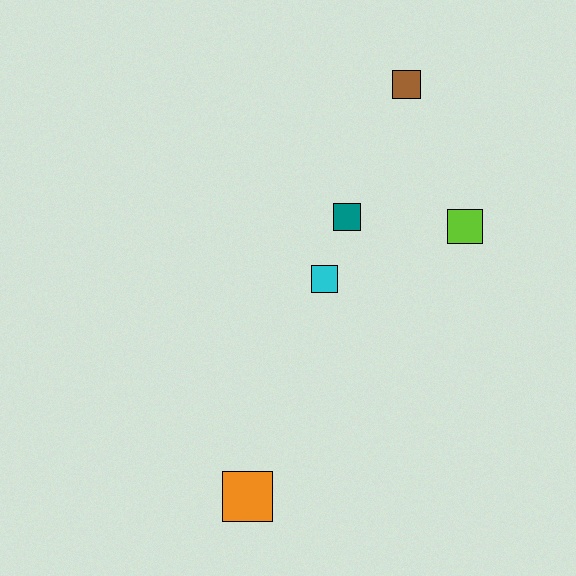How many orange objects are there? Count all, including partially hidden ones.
There is 1 orange object.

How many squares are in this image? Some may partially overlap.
There are 5 squares.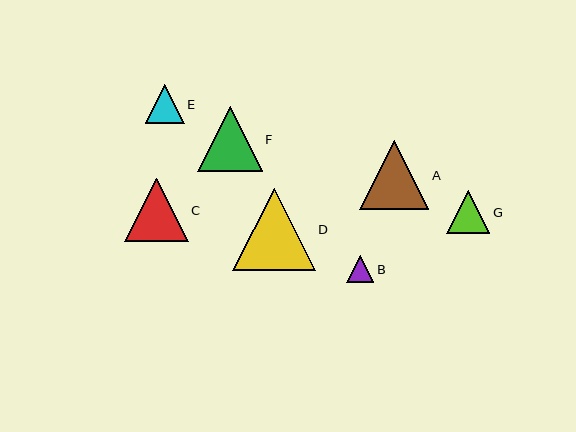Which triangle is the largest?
Triangle D is the largest with a size of approximately 82 pixels.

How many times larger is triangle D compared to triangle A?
Triangle D is approximately 1.2 times the size of triangle A.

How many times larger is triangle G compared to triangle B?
Triangle G is approximately 1.6 times the size of triangle B.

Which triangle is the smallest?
Triangle B is the smallest with a size of approximately 27 pixels.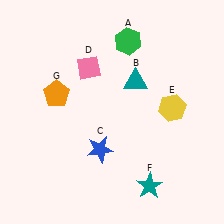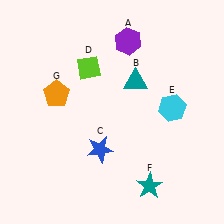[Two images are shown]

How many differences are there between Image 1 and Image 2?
There are 3 differences between the two images.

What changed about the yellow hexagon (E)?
In Image 1, E is yellow. In Image 2, it changed to cyan.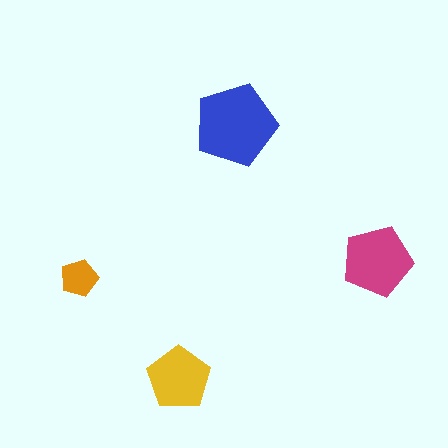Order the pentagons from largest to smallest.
the blue one, the magenta one, the yellow one, the orange one.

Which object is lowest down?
The yellow pentagon is bottommost.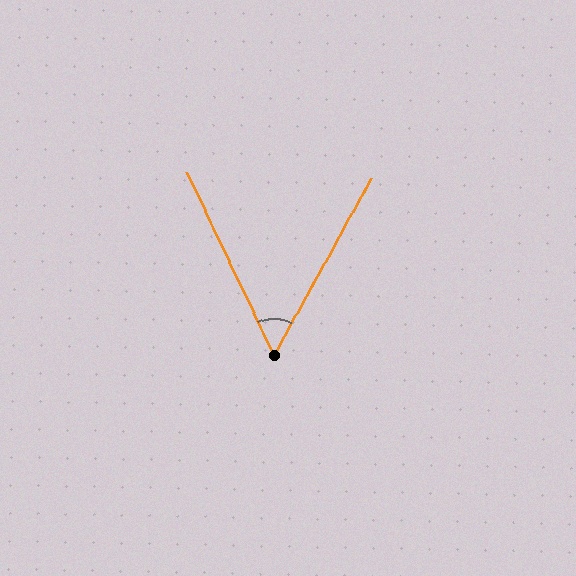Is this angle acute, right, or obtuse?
It is acute.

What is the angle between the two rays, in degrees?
Approximately 54 degrees.